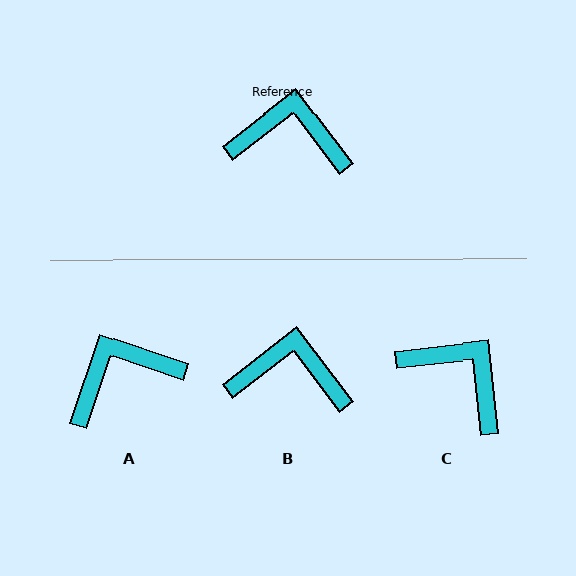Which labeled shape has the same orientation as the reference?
B.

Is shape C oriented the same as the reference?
No, it is off by about 31 degrees.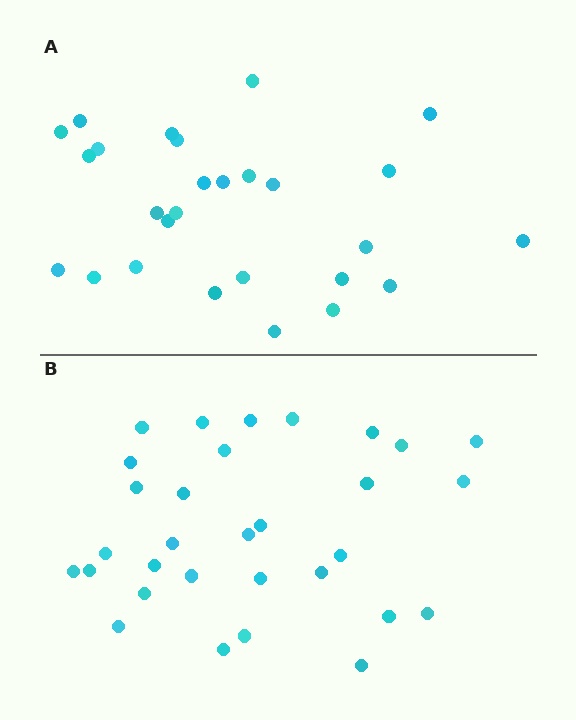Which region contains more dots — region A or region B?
Region B (the bottom region) has more dots.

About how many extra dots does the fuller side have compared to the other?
Region B has about 4 more dots than region A.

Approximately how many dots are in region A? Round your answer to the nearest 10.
About 30 dots. (The exact count is 27, which rounds to 30.)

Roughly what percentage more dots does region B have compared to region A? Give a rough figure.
About 15% more.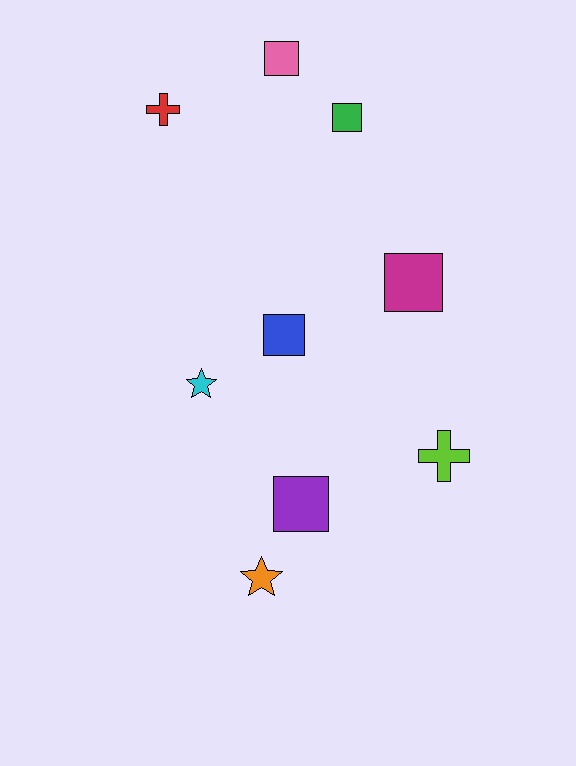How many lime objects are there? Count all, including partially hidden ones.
There is 1 lime object.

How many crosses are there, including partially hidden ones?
There are 2 crosses.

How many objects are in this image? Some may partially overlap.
There are 9 objects.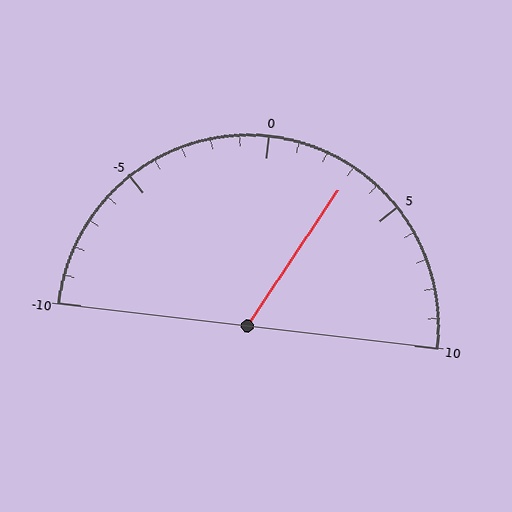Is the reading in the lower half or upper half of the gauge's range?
The reading is in the upper half of the range (-10 to 10).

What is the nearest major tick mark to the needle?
The nearest major tick mark is 5.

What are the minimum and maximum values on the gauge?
The gauge ranges from -10 to 10.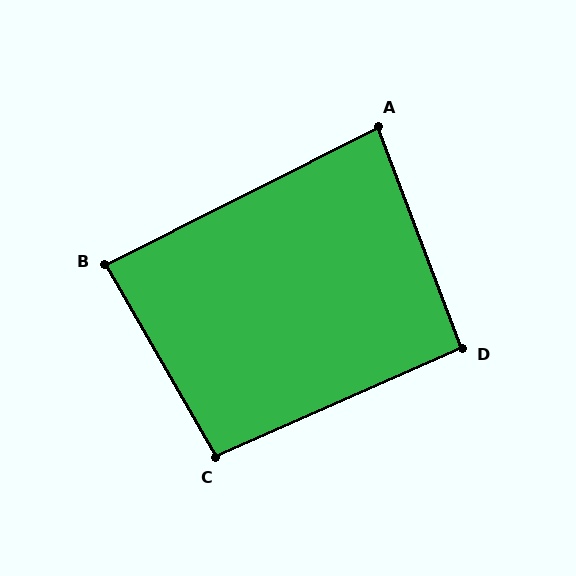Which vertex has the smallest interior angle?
A, at approximately 84 degrees.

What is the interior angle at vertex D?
Approximately 93 degrees (approximately right).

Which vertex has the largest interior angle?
C, at approximately 96 degrees.